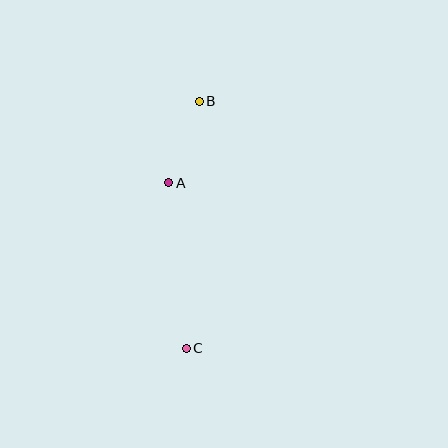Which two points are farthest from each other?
Points B and C are farthest from each other.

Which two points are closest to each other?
Points A and B are closest to each other.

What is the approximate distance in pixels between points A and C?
The distance between A and C is approximately 167 pixels.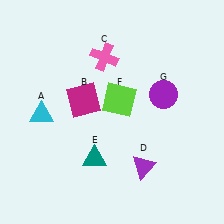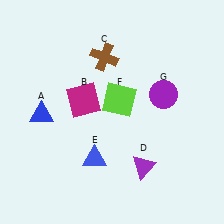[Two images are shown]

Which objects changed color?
A changed from cyan to blue. C changed from pink to brown. E changed from teal to blue.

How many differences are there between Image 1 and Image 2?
There are 3 differences between the two images.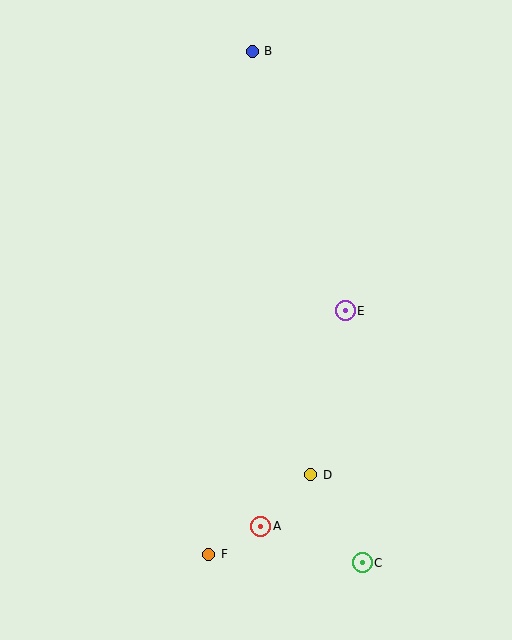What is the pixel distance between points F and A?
The distance between F and A is 59 pixels.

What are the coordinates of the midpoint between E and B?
The midpoint between E and B is at (299, 181).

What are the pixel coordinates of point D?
Point D is at (311, 475).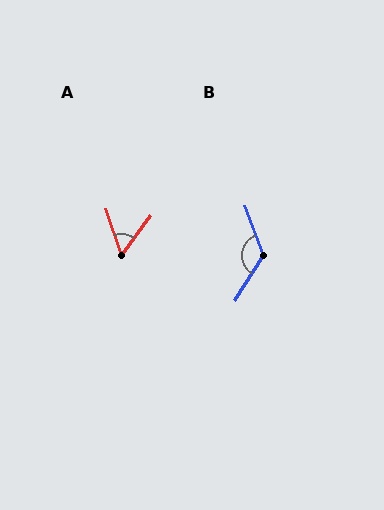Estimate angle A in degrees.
Approximately 54 degrees.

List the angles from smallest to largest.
A (54°), B (127°).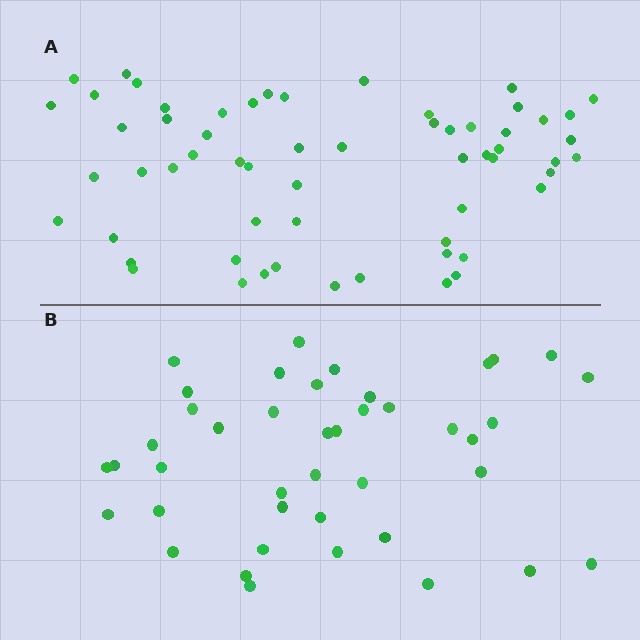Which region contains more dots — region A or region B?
Region A (the top region) has more dots.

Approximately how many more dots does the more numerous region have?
Region A has approximately 20 more dots than region B.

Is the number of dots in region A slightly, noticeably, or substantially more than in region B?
Region A has noticeably more, but not dramatically so. The ratio is roughly 1.4 to 1.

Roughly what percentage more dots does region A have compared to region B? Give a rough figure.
About 45% more.